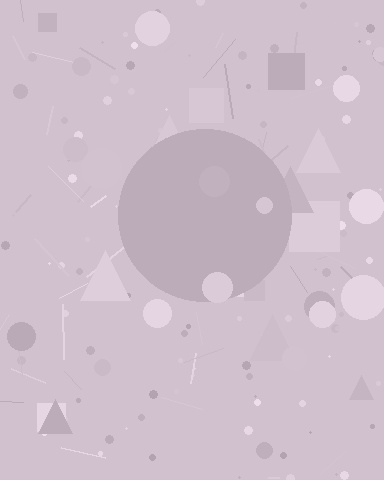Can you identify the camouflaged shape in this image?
The camouflaged shape is a circle.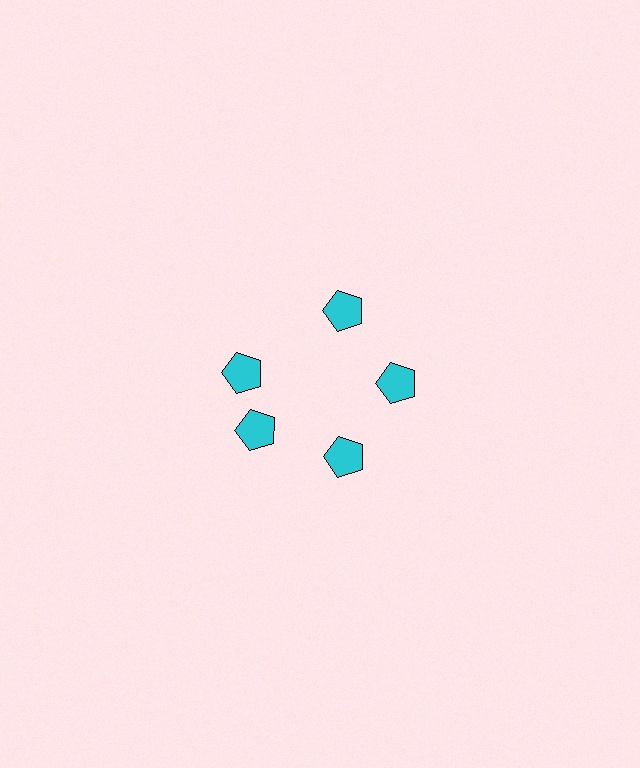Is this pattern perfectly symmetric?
No. The 5 cyan pentagons are arranged in a ring, but one element near the 10 o'clock position is rotated out of alignment along the ring, breaking the 5-fold rotational symmetry.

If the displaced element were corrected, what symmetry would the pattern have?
It would have 5-fold rotational symmetry — the pattern would map onto itself every 72 degrees.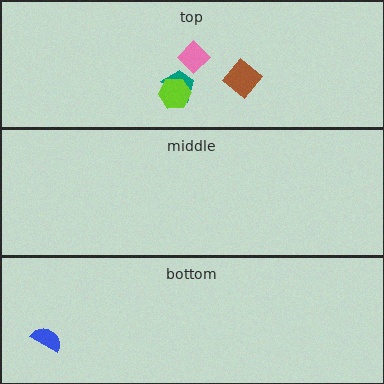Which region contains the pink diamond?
The top region.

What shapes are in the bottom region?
The blue semicircle.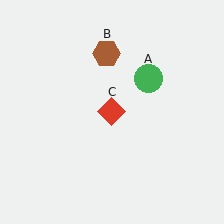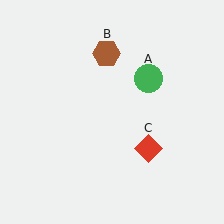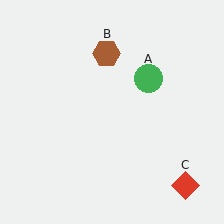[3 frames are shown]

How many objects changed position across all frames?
1 object changed position: red diamond (object C).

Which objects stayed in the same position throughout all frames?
Green circle (object A) and brown hexagon (object B) remained stationary.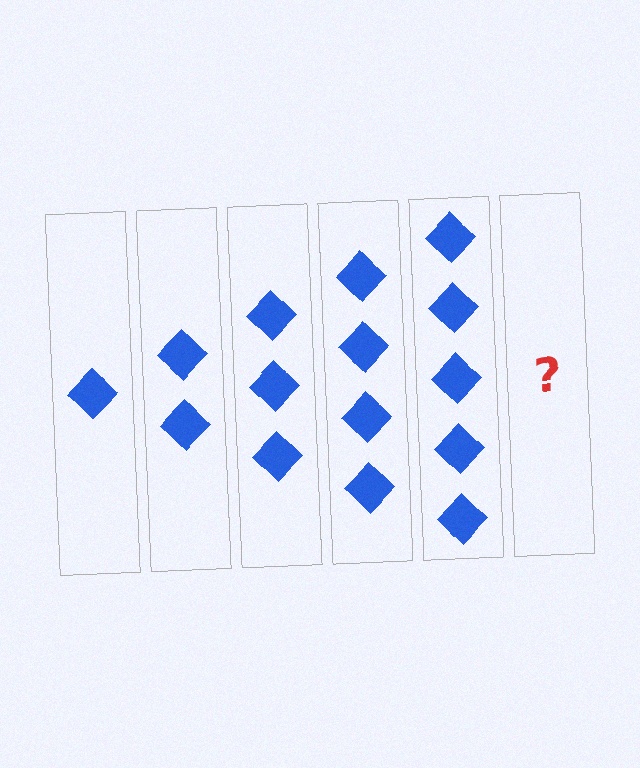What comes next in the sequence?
The next element should be 6 diamonds.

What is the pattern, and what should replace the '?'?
The pattern is that each step adds one more diamond. The '?' should be 6 diamonds.